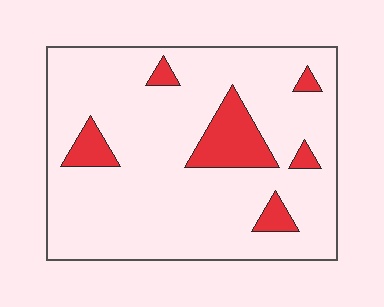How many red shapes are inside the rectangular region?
6.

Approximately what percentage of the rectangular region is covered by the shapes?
Approximately 15%.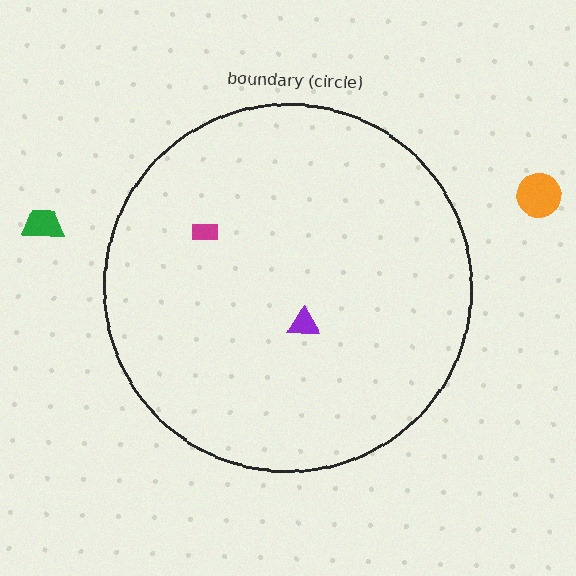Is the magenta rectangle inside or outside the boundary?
Inside.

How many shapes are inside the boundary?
2 inside, 2 outside.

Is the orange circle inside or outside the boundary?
Outside.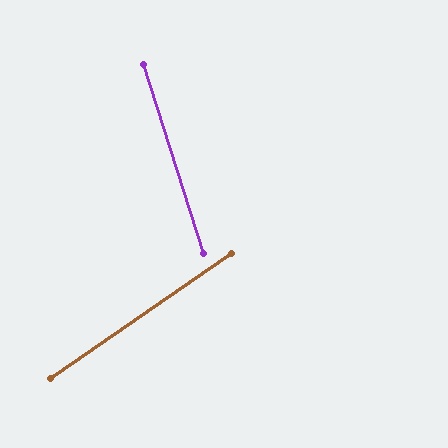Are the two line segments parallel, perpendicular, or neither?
Neither parallel nor perpendicular — they differ by about 73°.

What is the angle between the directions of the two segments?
Approximately 73 degrees.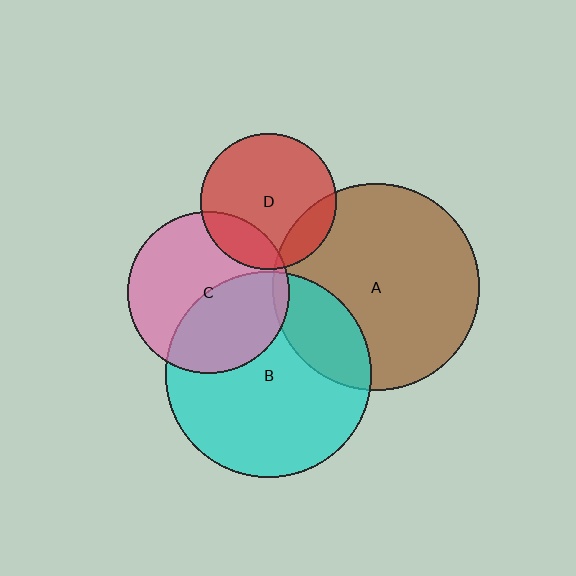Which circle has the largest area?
Circle A (brown).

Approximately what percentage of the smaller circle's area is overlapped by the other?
Approximately 5%.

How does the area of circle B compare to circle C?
Approximately 1.6 times.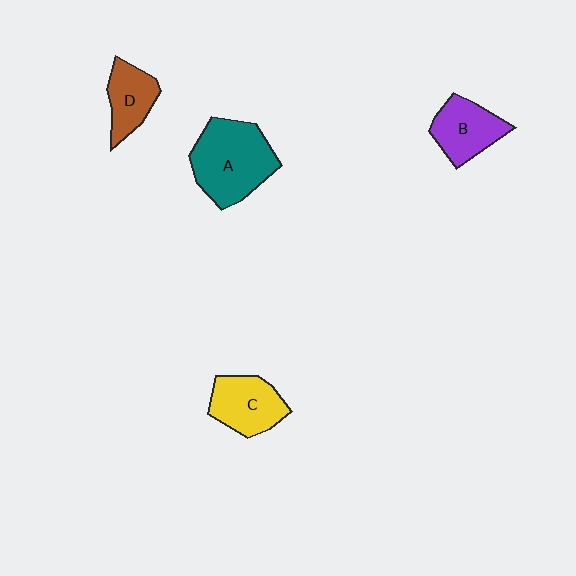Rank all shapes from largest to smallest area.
From largest to smallest: A (teal), C (yellow), B (purple), D (brown).